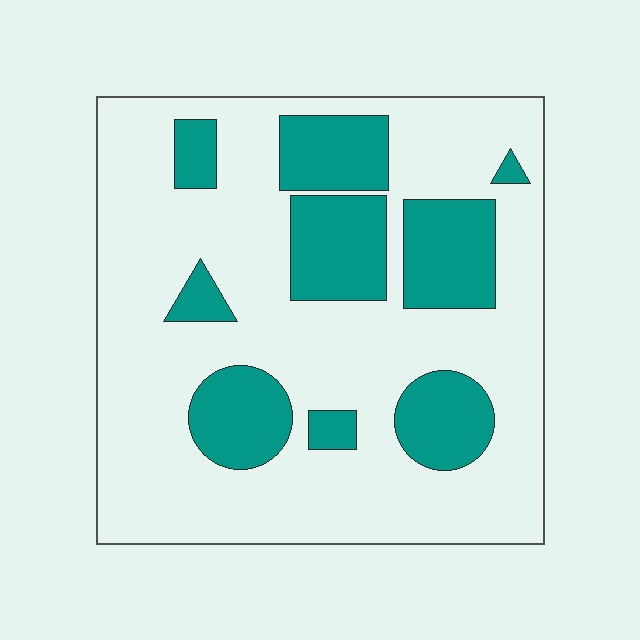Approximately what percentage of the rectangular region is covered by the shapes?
Approximately 25%.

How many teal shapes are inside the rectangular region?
9.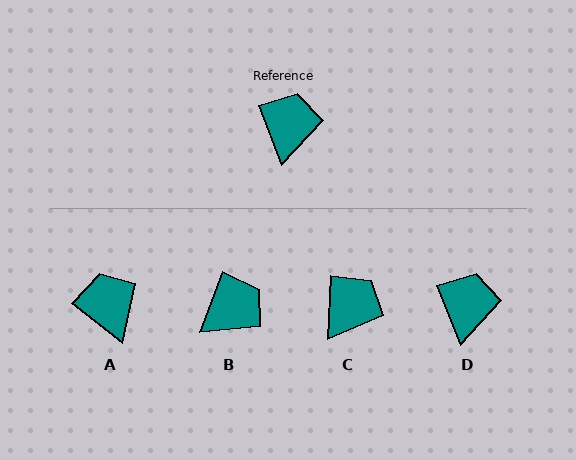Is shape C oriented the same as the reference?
No, it is off by about 24 degrees.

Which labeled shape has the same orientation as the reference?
D.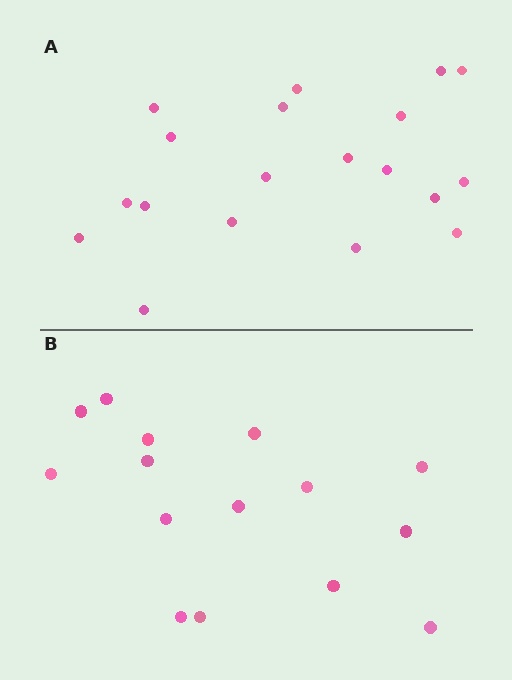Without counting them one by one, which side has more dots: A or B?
Region A (the top region) has more dots.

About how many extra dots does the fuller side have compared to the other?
Region A has about 4 more dots than region B.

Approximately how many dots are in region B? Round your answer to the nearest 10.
About 20 dots. (The exact count is 15, which rounds to 20.)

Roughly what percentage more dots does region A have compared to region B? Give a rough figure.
About 25% more.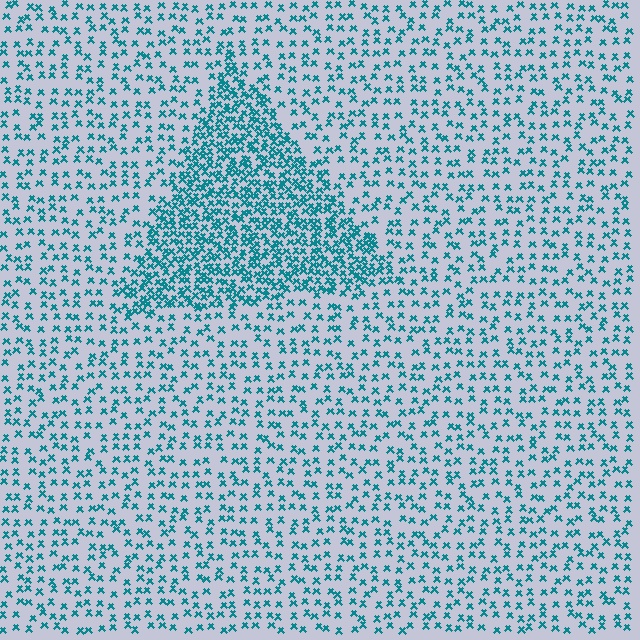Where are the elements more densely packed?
The elements are more densely packed inside the triangle boundary.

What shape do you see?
I see a triangle.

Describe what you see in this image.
The image contains small teal elements arranged at two different densities. A triangle-shaped region is visible where the elements are more densely packed than the surrounding area.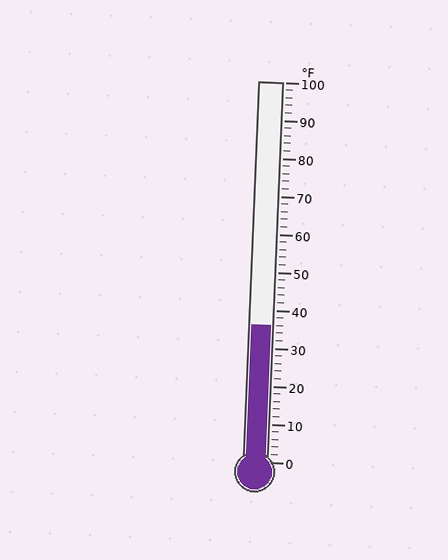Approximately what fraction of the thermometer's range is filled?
The thermometer is filled to approximately 35% of its range.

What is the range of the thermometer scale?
The thermometer scale ranges from 0°F to 100°F.